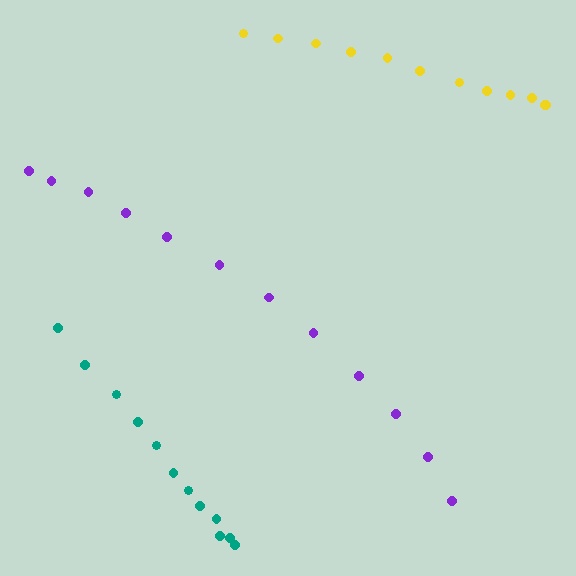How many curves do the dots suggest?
There are 3 distinct paths.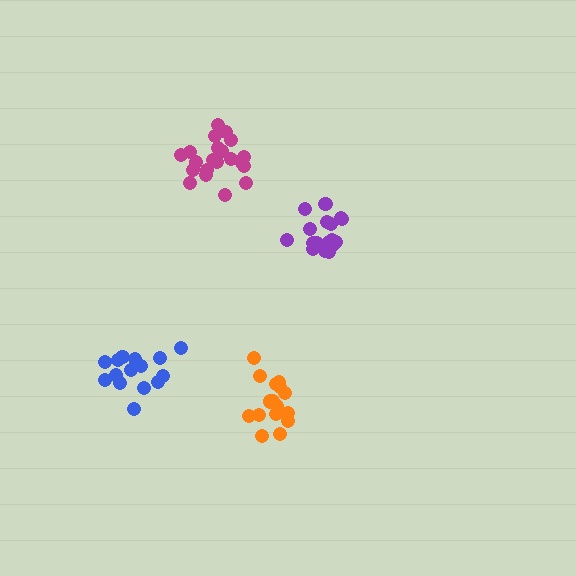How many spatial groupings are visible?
There are 4 spatial groupings.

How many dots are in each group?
Group 1: 18 dots, Group 2: 19 dots, Group 3: 21 dots, Group 4: 15 dots (73 total).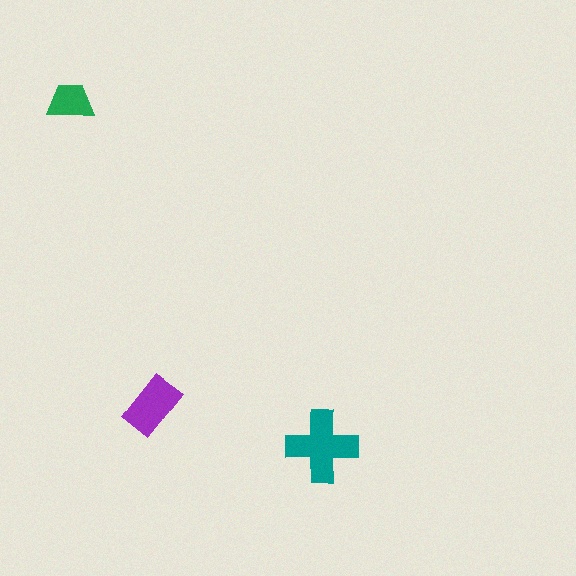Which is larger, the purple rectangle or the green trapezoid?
The purple rectangle.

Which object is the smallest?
The green trapezoid.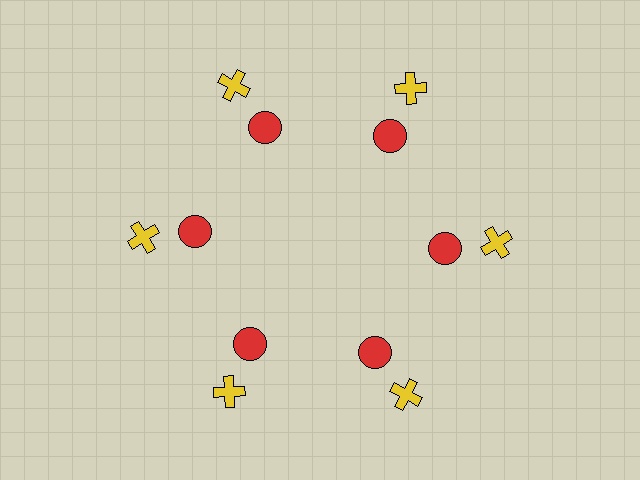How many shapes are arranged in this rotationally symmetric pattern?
There are 12 shapes, arranged in 6 groups of 2.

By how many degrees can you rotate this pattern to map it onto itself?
The pattern maps onto itself every 60 degrees of rotation.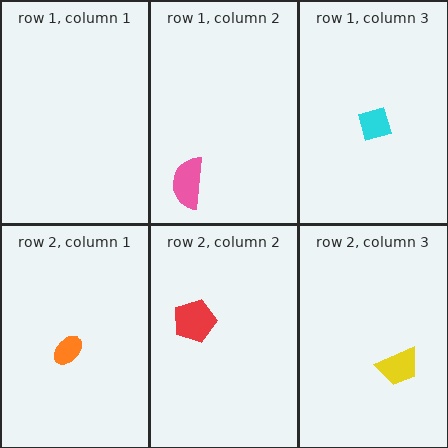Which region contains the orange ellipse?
The row 2, column 1 region.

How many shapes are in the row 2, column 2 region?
1.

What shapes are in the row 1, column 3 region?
The cyan diamond.